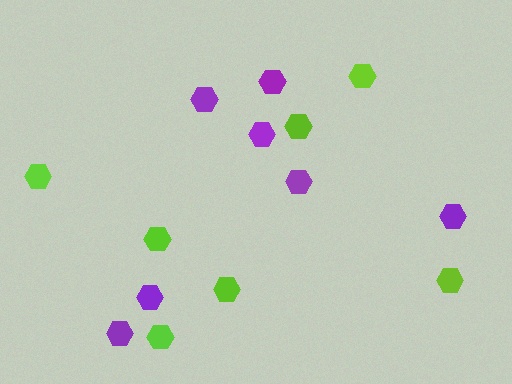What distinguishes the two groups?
There are 2 groups: one group of lime hexagons (7) and one group of purple hexagons (7).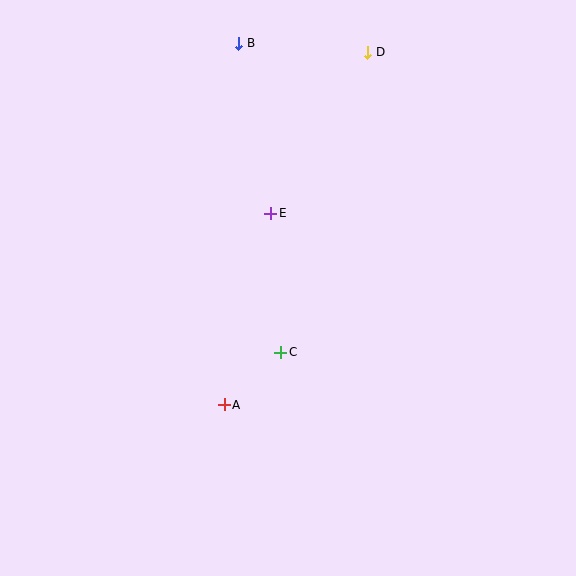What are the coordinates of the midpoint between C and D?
The midpoint between C and D is at (324, 202).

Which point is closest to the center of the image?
Point C at (281, 352) is closest to the center.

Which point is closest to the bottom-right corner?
Point C is closest to the bottom-right corner.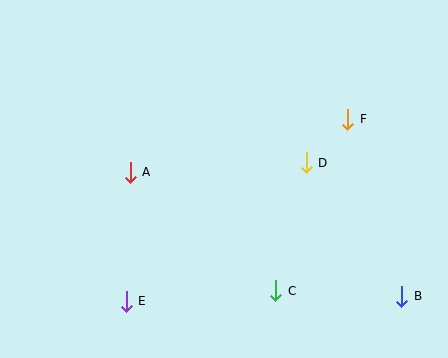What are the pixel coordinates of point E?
Point E is at (126, 301).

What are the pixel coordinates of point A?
Point A is at (130, 172).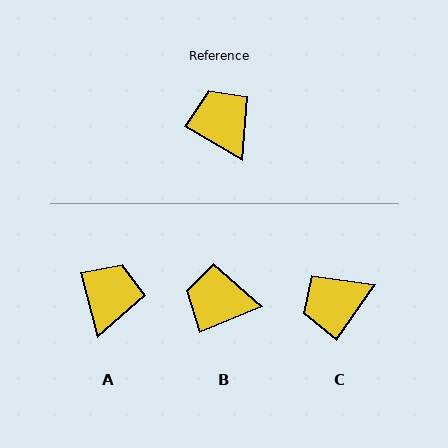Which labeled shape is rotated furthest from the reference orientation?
C, about 86 degrees away.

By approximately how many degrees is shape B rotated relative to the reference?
Approximately 53 degrees counter-clockwise.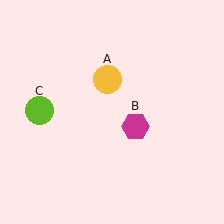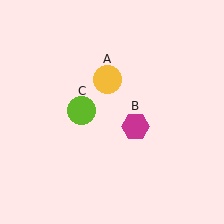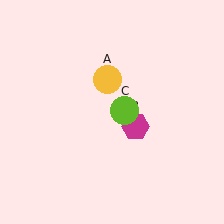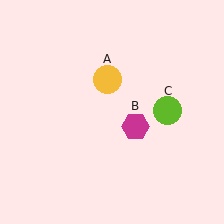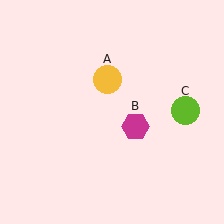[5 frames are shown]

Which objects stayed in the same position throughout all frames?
Yellow circle (object A) and magenta hexagon (object B) remained stationary.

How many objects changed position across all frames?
1 object changed position: lime circle (object C).